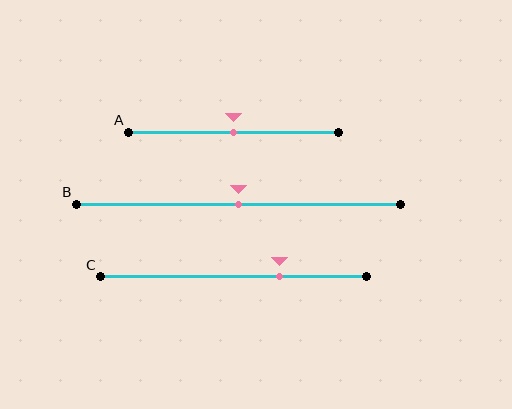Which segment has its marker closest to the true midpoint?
Segment A has its marker closest to the true midpoint.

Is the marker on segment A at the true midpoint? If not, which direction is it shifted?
Yes, the marker on segment A is at the true midpoint.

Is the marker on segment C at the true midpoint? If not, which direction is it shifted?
No, the marker on segment C is shifted to the right by about 17% of the segment length.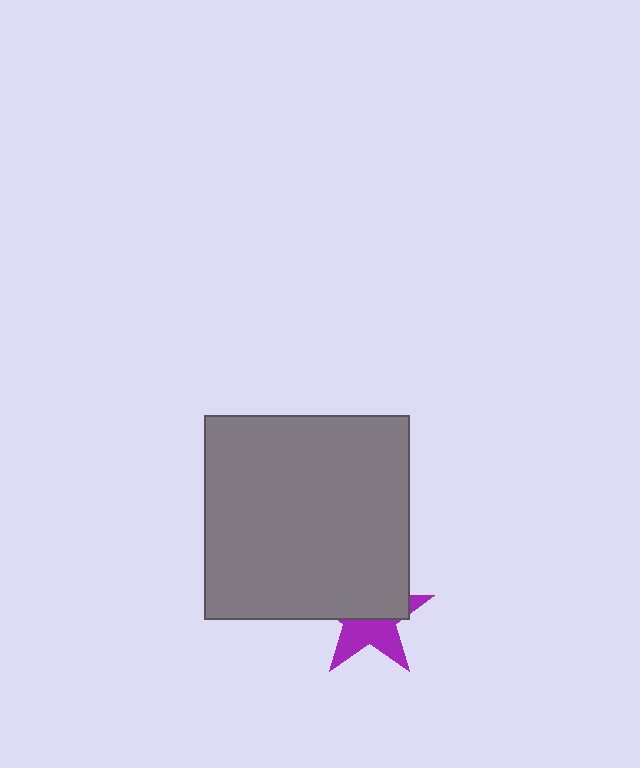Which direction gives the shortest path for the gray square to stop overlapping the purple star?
Moving up gives the shortest separation.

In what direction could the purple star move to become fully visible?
The purple star could move down. That would shift it out from behind the gray square entirely.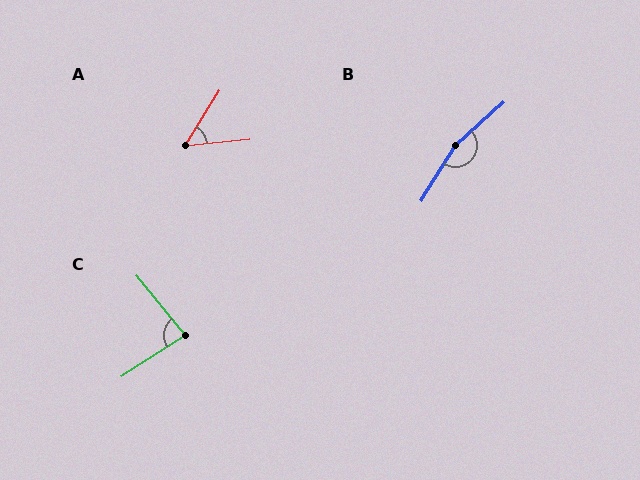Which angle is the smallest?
A, at approximately 52 degrees.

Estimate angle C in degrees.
Approximately 83 degrees.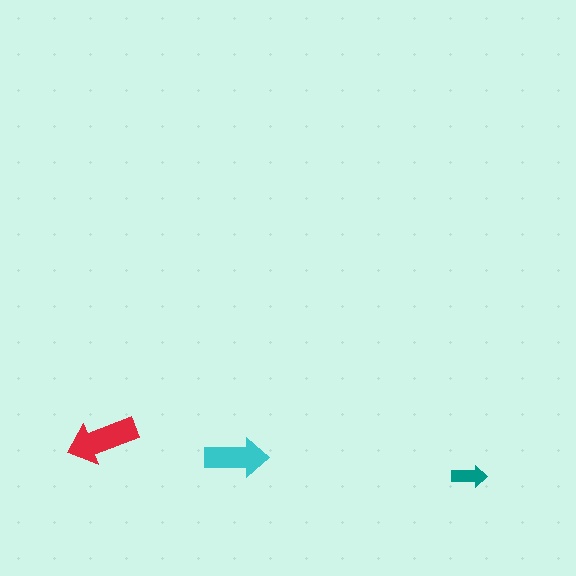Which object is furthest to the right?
The teal arrow is rightmost.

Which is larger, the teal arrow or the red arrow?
The red one.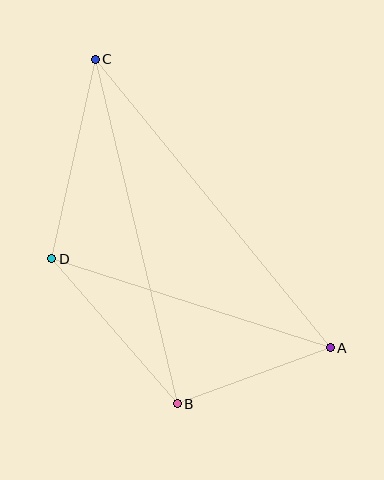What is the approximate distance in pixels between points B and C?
The distance between B and C is approximately 354 pixels.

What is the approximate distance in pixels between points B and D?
The distance between B and D is approximately 192 pixels.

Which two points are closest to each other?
Points A and B are closest to each other.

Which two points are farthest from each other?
Points A and C are farthest from each other.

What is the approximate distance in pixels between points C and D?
The distance between C and D is approximately 204 pixels.